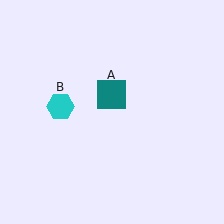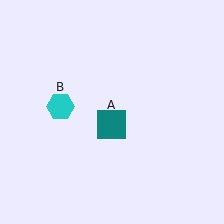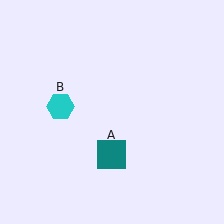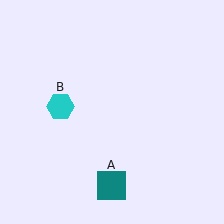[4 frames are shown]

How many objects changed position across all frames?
1 object changed position: teal square (object A).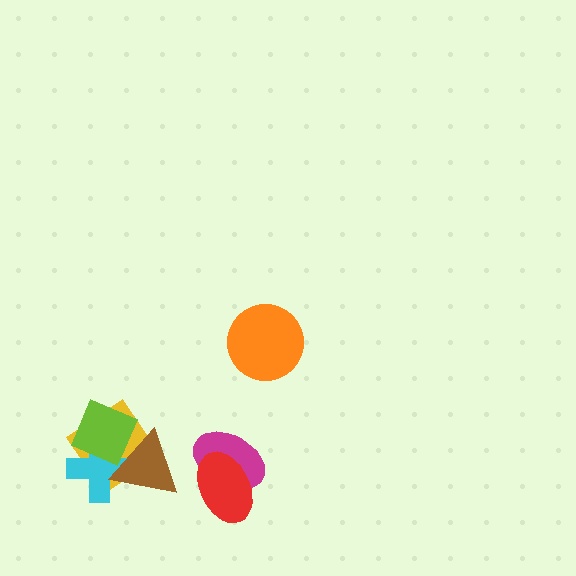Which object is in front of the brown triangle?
The lime diamond is in front of the brown triangle.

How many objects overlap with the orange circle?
0 objects overlap with the orange circle.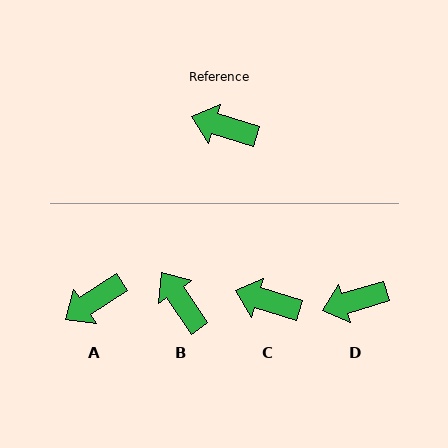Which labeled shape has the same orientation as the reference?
C.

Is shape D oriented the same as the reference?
No, it is off by about 34 degrees.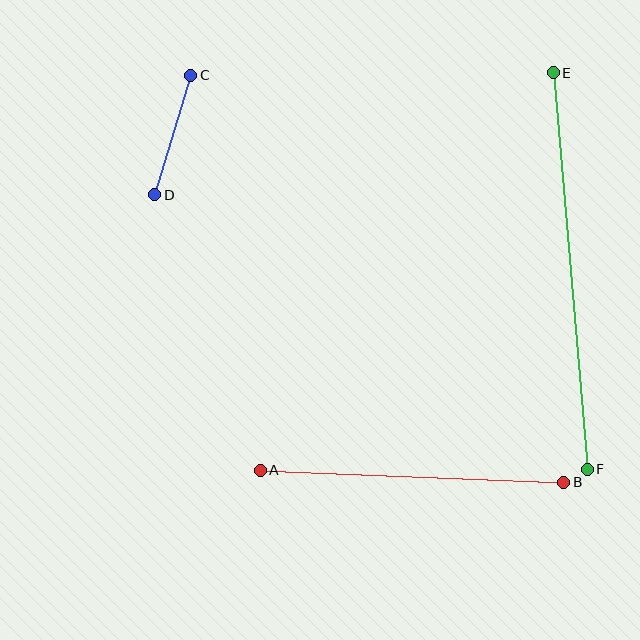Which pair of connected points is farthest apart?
Points E and F are farthest apart.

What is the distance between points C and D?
The distance is approximately 125 pixels.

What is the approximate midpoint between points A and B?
The midpoint is at approximately (412, 476) pixels.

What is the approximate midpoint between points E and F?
The midpoint is at approximately (570, 271) pixels.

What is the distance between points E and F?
The distance is approximately 398 pixels.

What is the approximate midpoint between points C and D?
The midpoint is at approximately (173, 135) pixels.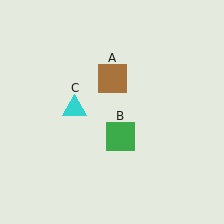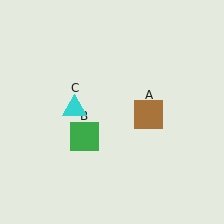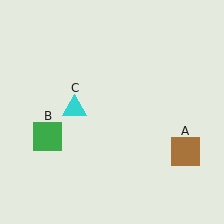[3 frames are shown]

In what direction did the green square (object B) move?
The green square (object B) moved left.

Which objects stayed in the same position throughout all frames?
Cyan triangle (object C) remained stationary.